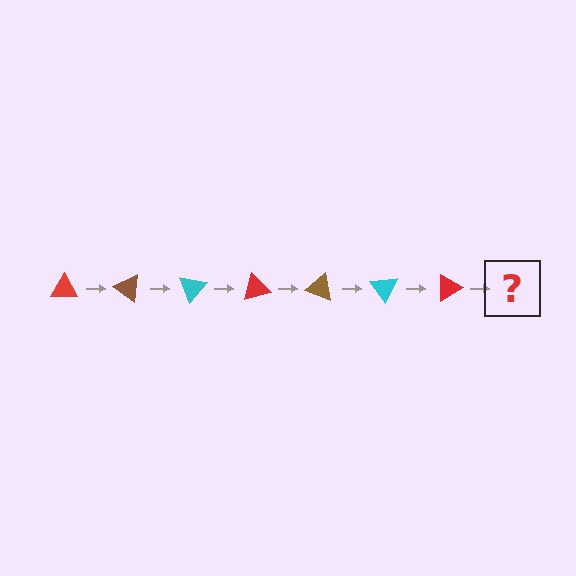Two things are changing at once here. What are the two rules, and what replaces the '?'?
The two rules are that it rotates 35 degrees each step and the color cycles through red, brown, and cyan. The '?' should be a brown triangle, rotated 245 degrees from the start.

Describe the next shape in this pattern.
It should be a brown triangle, rotated 245 degrees from the start.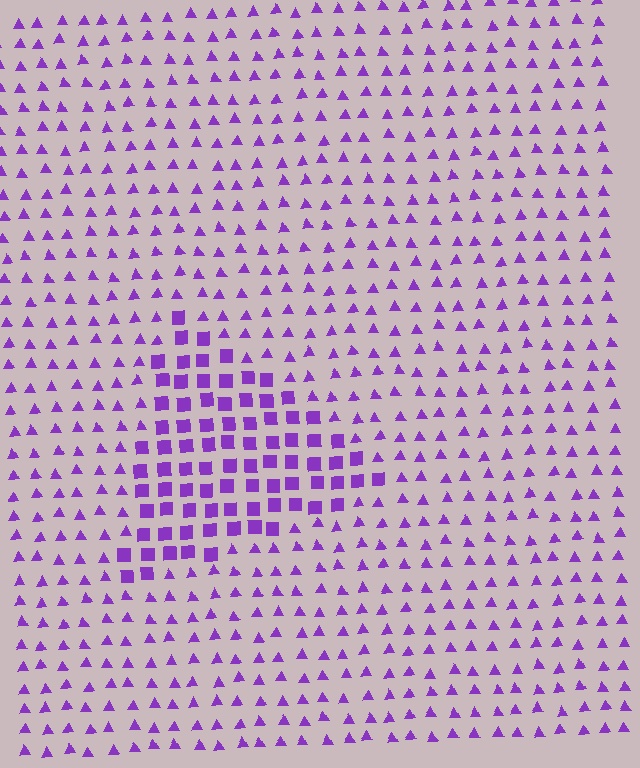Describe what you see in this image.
The image is filled with small purple elements arranged in a uniform grid. A triangle-shaped region contains squares, while the surrounding area contains triangles. The boundary is defined purely by the change in element shape.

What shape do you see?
I see a triangle.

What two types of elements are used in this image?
The image uses squares inside the triangle region and triangles outside it.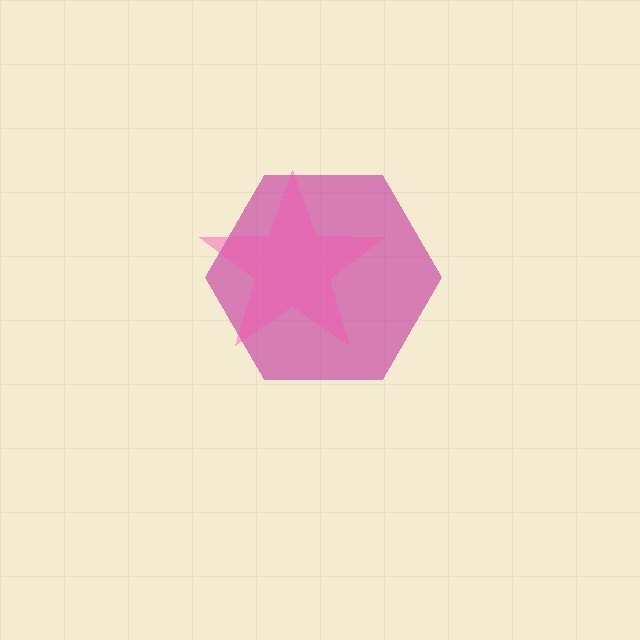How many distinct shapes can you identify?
There are 2 distinct shapes: a magenta hexagon, a pink star.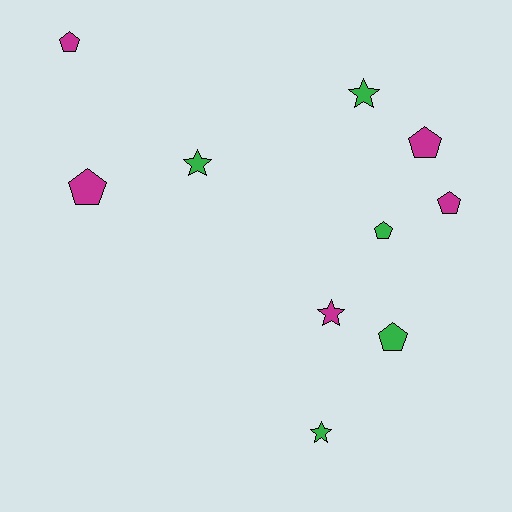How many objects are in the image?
There are 10 objects.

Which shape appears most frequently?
Pentagon, with 6 objects.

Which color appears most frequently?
Magenta, with 5 objects.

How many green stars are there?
There are 3 green stars.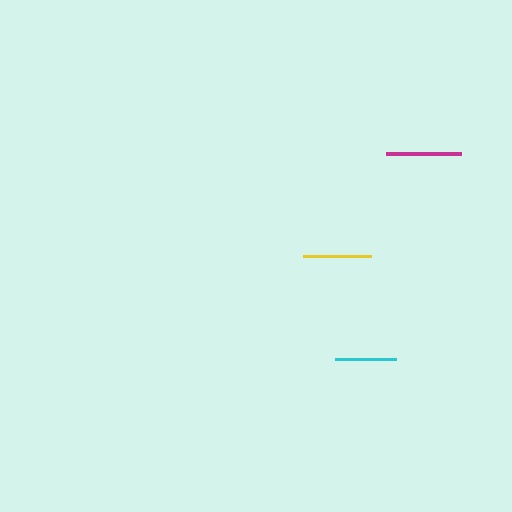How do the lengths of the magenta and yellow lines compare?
The magenta and yellow lines are approximately the same length.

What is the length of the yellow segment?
The yellow segment is approximately 68 pixels long.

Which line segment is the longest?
The magenta line is the longest at approximately 75 pixels.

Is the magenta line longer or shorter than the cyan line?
The magenta line is longer than the cyan line.